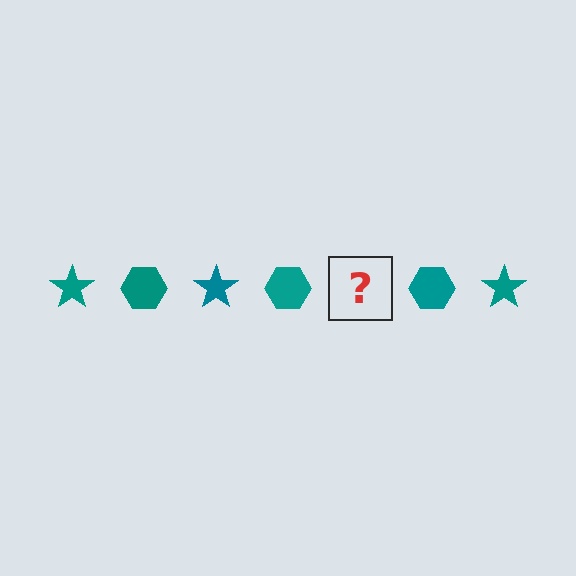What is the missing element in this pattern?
The missing element is a teal star.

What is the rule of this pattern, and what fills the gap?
The rule is that the pattern cycles through star, hexagon shapes in teal. The gap should be filled with a teal star.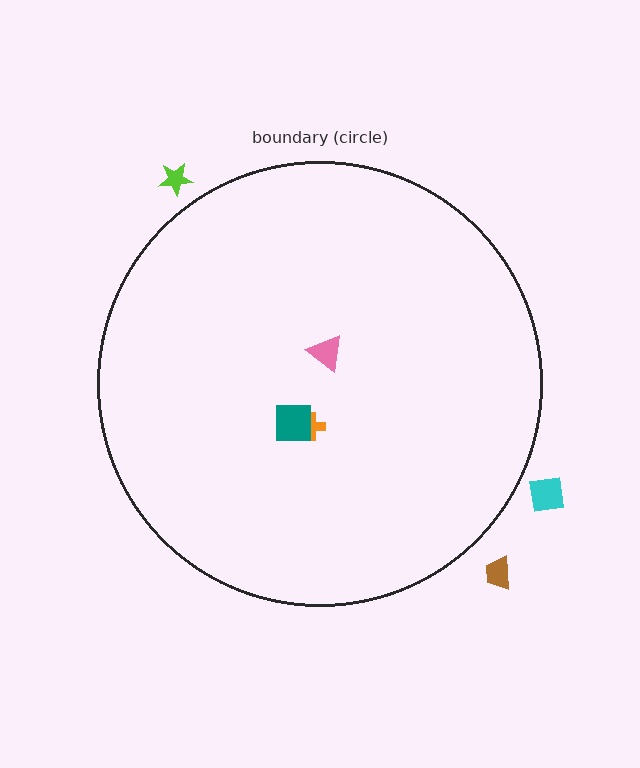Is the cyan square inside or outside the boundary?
Outside.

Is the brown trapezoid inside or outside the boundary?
Outside.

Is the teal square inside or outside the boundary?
Inside.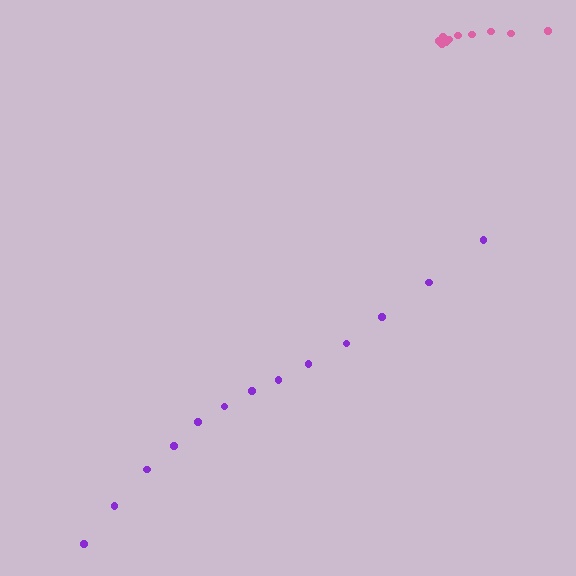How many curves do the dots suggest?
There are 2 distinct paths.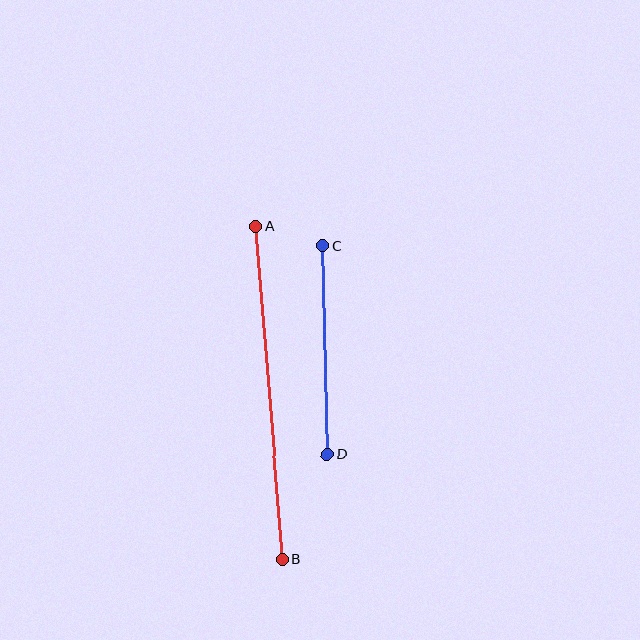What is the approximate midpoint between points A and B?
The midpoint is at approximately (269, 393) pixels.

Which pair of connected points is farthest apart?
Points A and B are farthest apart.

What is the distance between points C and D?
The distance is approximately 208 pixels.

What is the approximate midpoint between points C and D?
The midpoint is at approximately (325, 350) pixels.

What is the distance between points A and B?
The distance is approximately 335 pixels.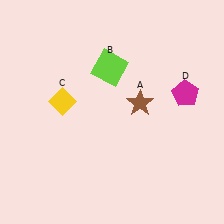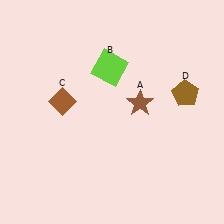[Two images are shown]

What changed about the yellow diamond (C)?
In Image 1, C is yellow. In Image 2, it changed to brown.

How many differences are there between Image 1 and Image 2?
There are 2 differences between the two images.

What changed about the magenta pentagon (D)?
In Image 1, D is magenta. In Image 2, it changed to brown.